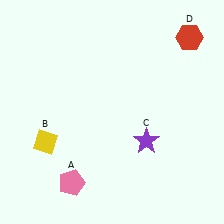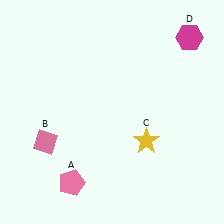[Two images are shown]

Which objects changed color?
B changed from yellow to pink. C changed from purple to yellow. D changed from red to magenta.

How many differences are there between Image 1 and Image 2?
There are 3 differences between the two images.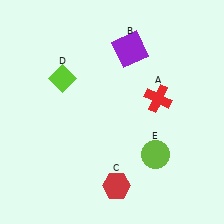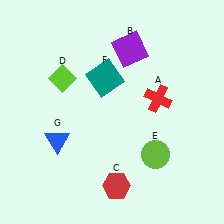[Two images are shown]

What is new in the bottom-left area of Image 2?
A blue triangle (G) was added in the bottom-left area of Image 2.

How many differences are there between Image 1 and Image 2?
There are 2 differences between the two images.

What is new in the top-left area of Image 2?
A teal square (F) was added in the top-left area of Image 2.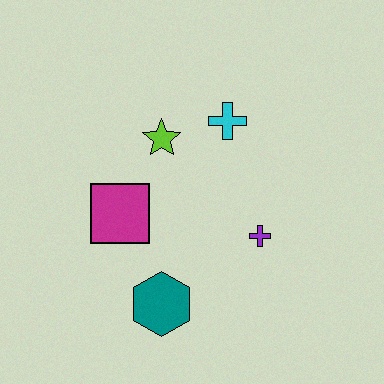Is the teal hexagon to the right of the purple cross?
No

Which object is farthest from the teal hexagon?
The cyan cross is farthest from the teal hexagon.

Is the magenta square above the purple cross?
Yes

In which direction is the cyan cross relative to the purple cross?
The cyan cross is above the purple cross.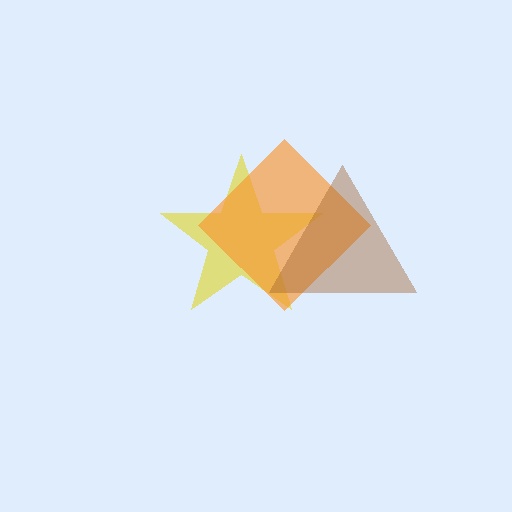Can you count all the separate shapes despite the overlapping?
Yes, there are 3 separate shapes.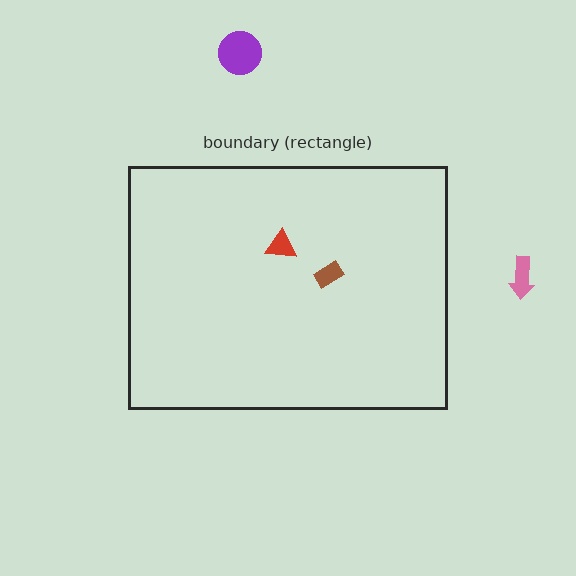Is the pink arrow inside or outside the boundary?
Outside.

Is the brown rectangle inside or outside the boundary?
Inside.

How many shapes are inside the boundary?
2 inside, 2 outside.